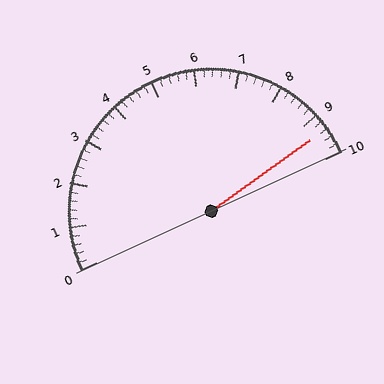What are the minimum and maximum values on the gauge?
The gauge ranges from 0 to 10.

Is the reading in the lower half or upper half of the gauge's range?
The reading is in the upper half of the range (0 to 10).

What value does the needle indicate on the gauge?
The needle indicates approximately 9.4.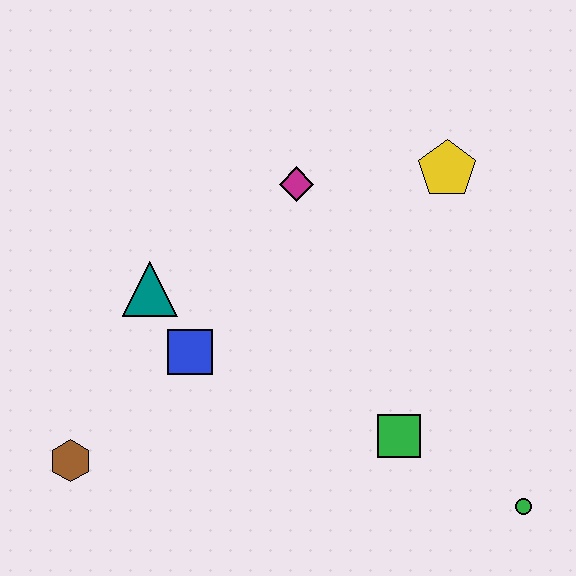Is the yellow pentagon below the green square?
No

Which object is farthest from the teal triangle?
The green circle is farthest from the teal triangle.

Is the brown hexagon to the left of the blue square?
Yes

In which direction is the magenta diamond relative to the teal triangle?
The magenta diamond is to the right of the teal triangle.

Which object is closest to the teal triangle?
The blue square is closest to the teal triangle.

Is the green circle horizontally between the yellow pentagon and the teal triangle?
No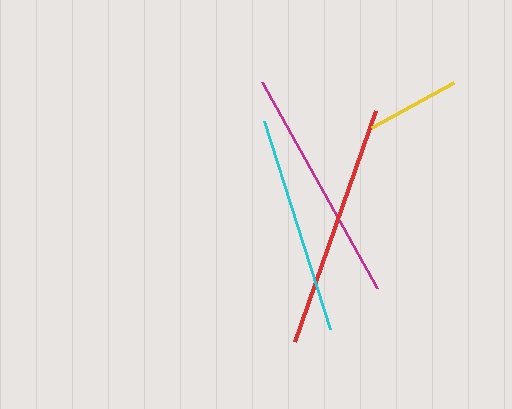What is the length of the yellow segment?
The yellow segment is approximately 94 pixels long.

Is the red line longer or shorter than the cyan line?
The red line is longer than the cyan line.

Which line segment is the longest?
The red line is the longest at approximately 245 pixels.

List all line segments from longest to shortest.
From longest to shortest: red, magenta, cyan, yellow.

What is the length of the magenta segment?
The magenta segment is approximately 236 pixels long.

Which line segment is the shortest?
The yellow line is the shortest at approximately 94 pixels.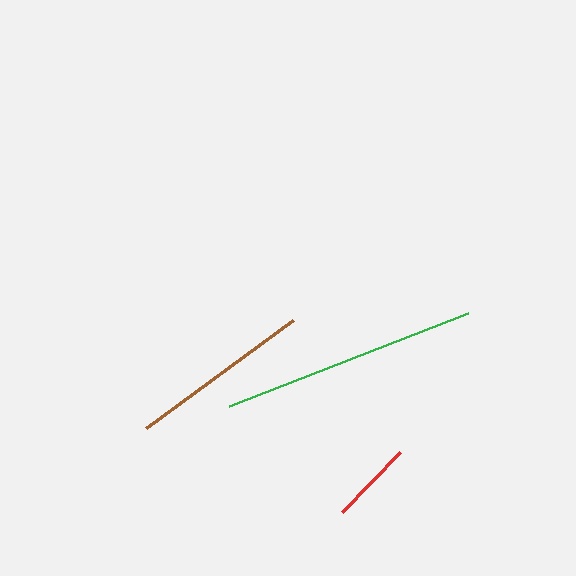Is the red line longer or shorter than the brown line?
The brown line is longer than the red line.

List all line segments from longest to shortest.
From longest to shortest: green, brown, red.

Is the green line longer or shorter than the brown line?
The green line is longer than the brown line.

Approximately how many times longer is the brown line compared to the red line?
The brown line is approximately 2.2 times the length of the red line.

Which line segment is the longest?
The green line is the longest at approximately 257 pixels.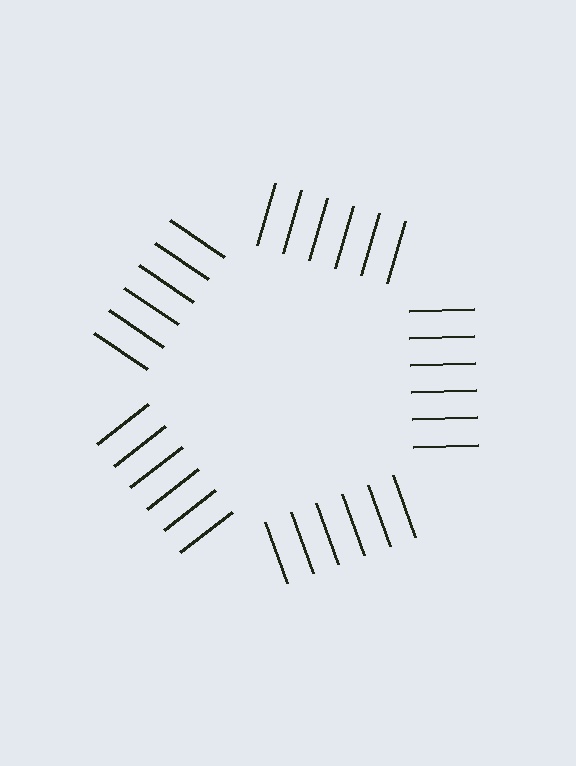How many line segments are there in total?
30 — 6 along each of the 5 edges.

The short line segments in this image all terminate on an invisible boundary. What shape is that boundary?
An illusory pentagon — the line segments terminate on its edges but no continuous stroke is drawn.